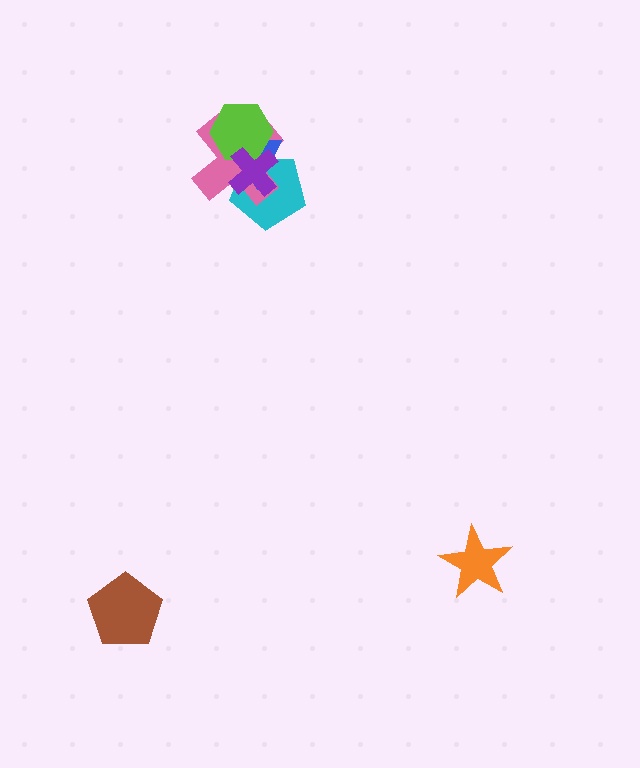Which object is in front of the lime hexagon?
The purple cross is in front of the lime hexagon.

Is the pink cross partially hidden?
Yes, it is partially covered by another shape.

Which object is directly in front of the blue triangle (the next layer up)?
The lime hexagon is directly in front of the blue triangle.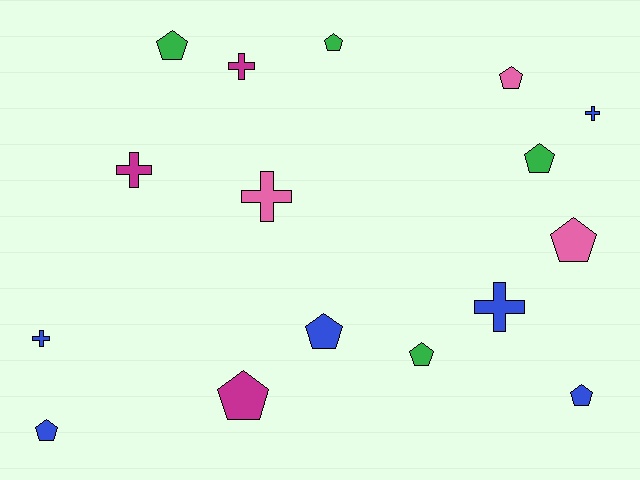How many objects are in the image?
There are 16 objects.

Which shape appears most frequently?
Pentagon, with 10 objects.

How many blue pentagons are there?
There are 3 blue pentagons.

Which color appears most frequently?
Blue, with 6 objects.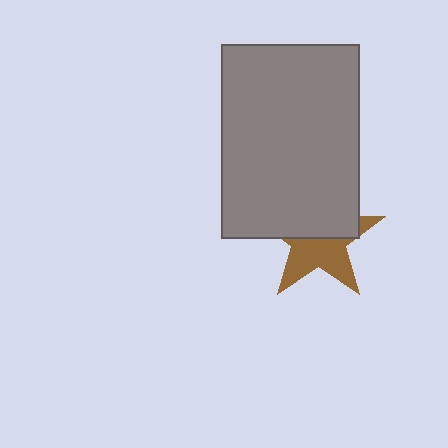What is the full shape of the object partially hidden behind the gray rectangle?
The partially hidden object is a brown star.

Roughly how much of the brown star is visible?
About half of it is visible (roughly 48%).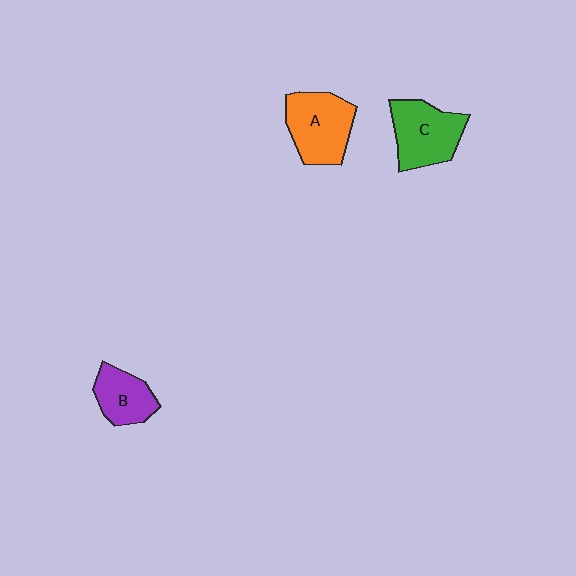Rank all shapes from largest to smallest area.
From largest to smallest: A (orange), C (green), B (purple).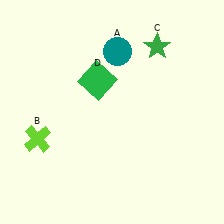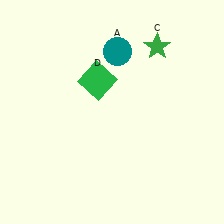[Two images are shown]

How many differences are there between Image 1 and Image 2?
There is 1 difference between the two images.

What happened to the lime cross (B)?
The lime cross (B) was removed in Image 2. It was in the bottom-left area of Image 1.